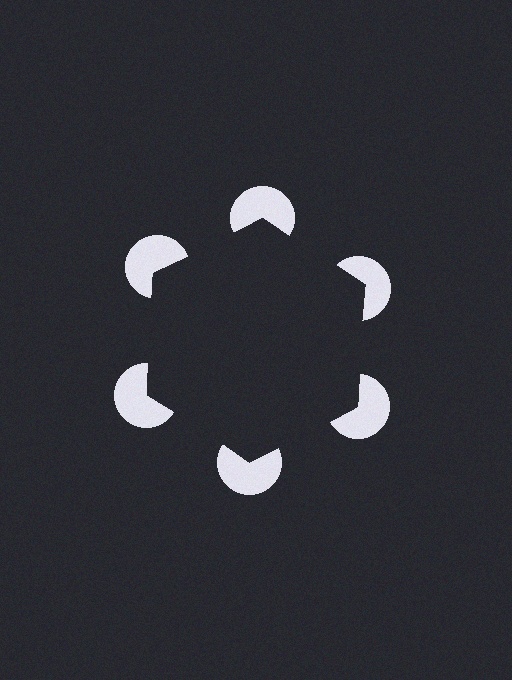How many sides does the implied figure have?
6 sides.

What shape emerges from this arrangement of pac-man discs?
An illusory hexagon — its edges are inferred from the aligned wedge cuts in the pac-man discs, not physically drawn.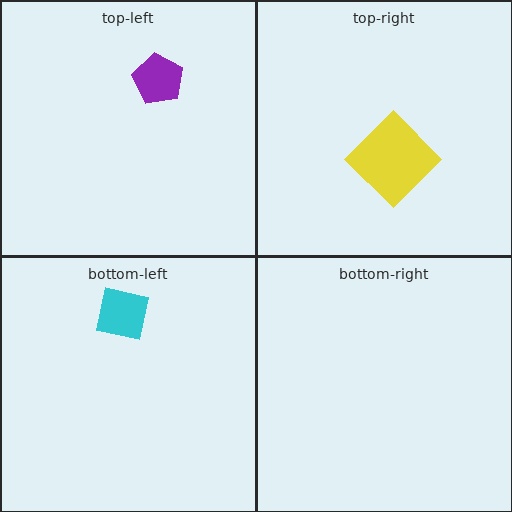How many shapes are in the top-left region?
1.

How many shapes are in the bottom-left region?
1.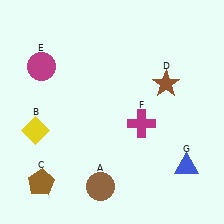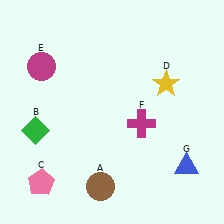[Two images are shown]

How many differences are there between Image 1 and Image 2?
There are 3 differences between the two images.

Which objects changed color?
B changed from yellow to green. C changed from brown to pink. D changed from brown to yellow.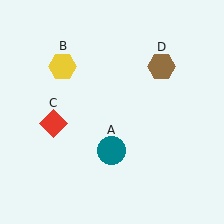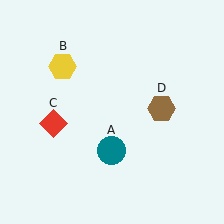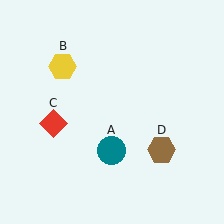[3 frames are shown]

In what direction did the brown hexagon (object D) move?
The brown hexagon (object D) moved down.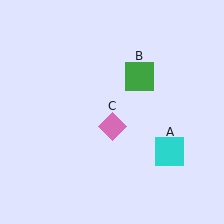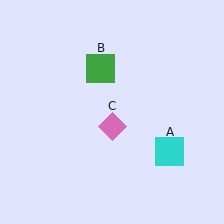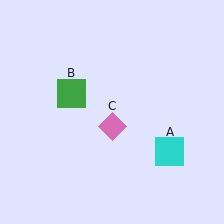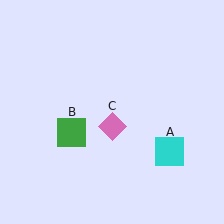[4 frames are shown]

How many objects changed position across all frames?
1 object changed position: green square (object B).